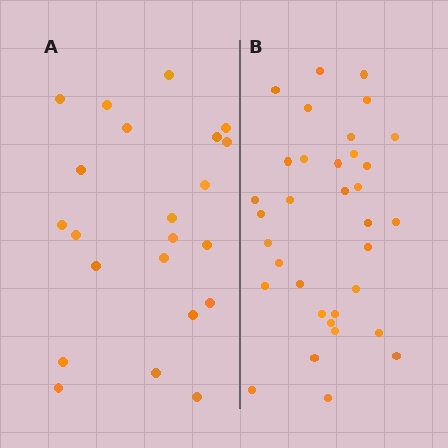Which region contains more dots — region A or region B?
Region B (the right region) has more dots.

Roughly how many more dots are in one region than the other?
Region B has roughly 12 or so more dots than region A.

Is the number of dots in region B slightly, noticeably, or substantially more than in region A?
Region B has substantially more. The ratio is roughly 1.5 to 1.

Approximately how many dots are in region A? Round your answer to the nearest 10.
About 20 dots. (The exact count is 22, which rounds to 20.)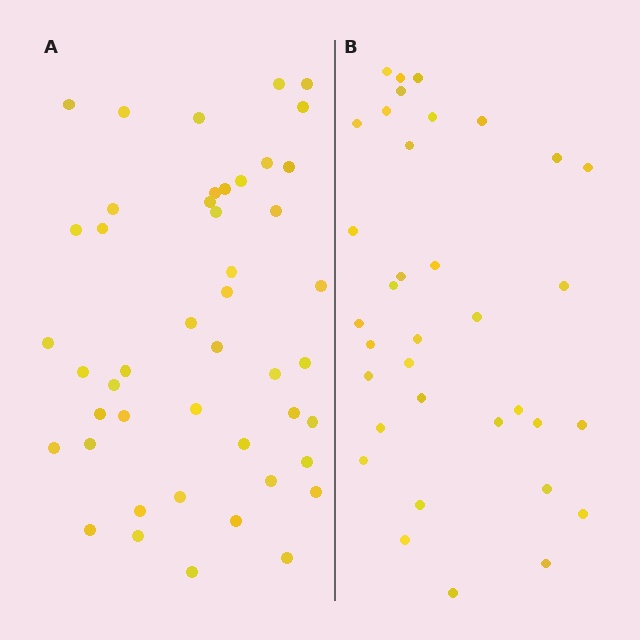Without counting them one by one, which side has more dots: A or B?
Region A (the left region) has more dots.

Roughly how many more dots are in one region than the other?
Region A has roughly 12 or so more dots than region B.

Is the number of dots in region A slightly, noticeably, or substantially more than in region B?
Region A has noticeably more, but not dramatically so. The ratio is roughly 1.3 to 1.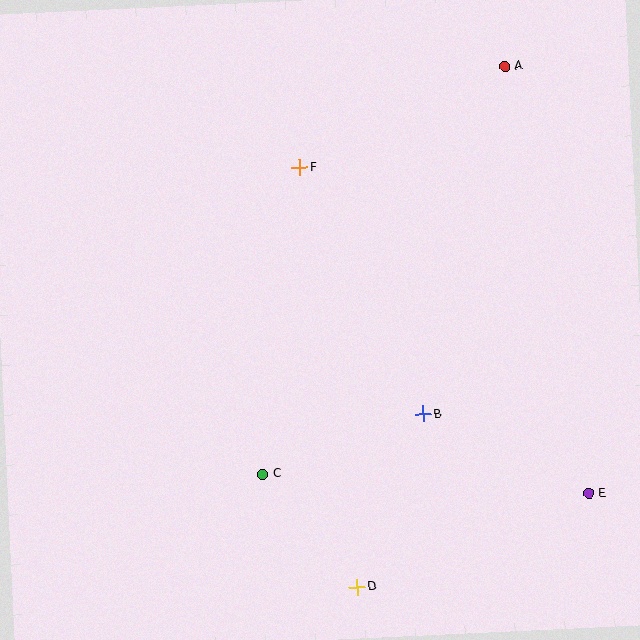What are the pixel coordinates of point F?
Point F is at (300, 167).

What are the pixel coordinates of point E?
Point E is at (589, 493).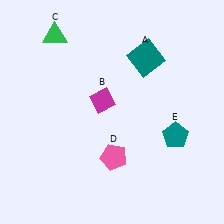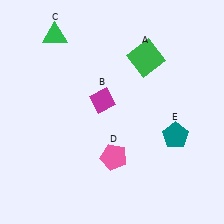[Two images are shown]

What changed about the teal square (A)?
In Image 1, A is teal. In Image 2, it changed to green.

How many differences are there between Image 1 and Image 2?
There is 1 difference between the two images.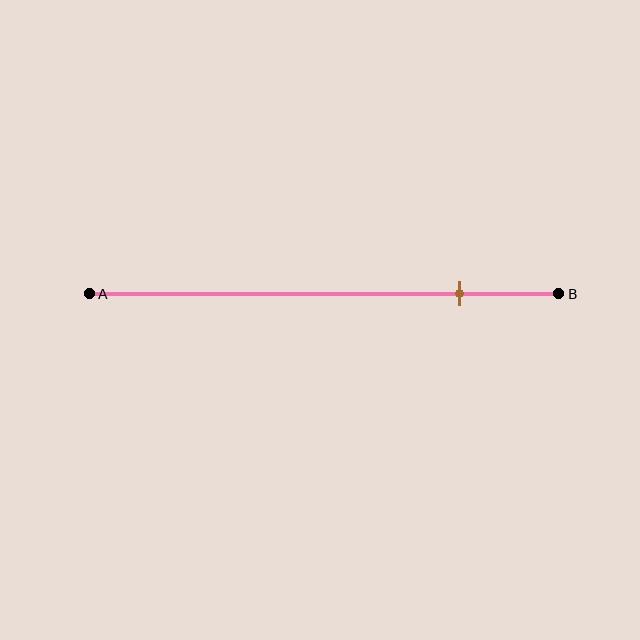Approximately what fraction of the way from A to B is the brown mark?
The brown mark is approximately 80% of the way from A to B.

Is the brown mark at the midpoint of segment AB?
No, the mark is at about 80% from A, not at the 50% midpoint.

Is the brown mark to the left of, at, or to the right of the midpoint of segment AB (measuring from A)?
The brown mark is to the right of the midpoint of segment AB.